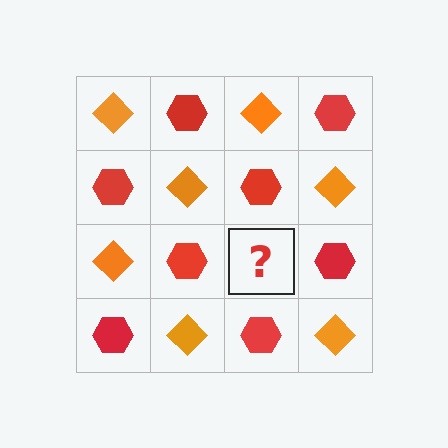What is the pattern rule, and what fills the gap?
The rule is that it alternates orange diamond and red hexagon in a checkerboard pattern. The gap should be filled with an orange diamond.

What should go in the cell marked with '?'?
The missing cell should contain an orange diamond.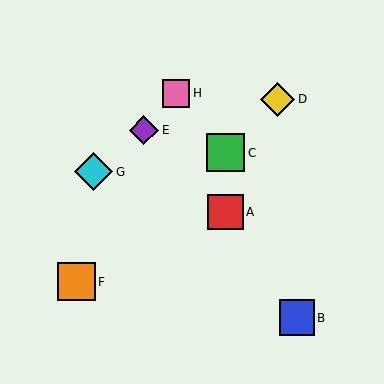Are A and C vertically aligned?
Yes, both are at x≈226.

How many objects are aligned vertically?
2 objects (A, C) are aligned vertically.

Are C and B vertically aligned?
No, C is at x≈226 and B is at x≈297.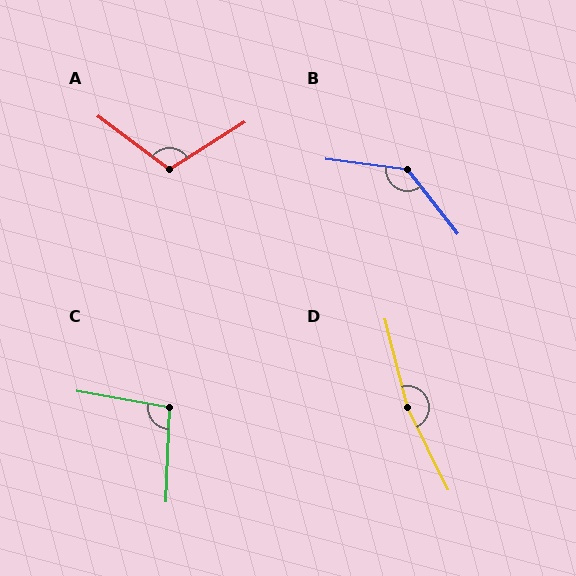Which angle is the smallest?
C, at approximately 98 degrees.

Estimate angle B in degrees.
Approximately 135 degrees.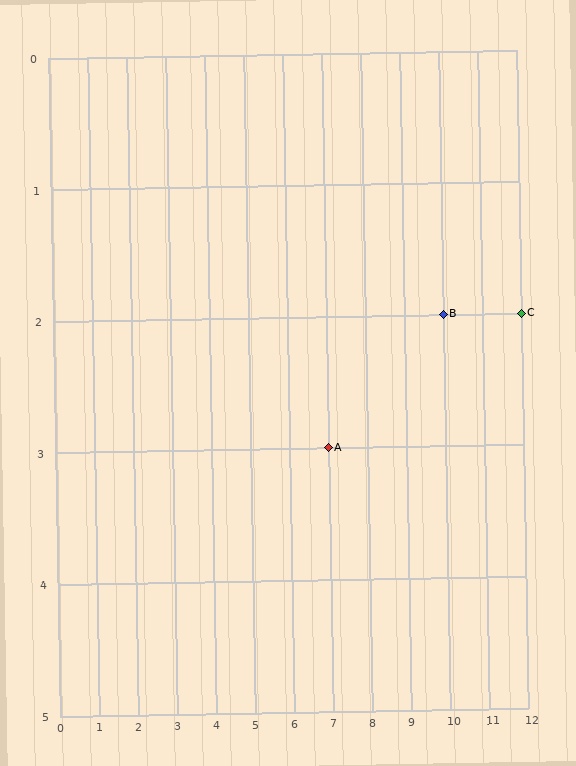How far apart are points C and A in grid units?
Points C and A are 5 columns and 1 row apart (about 5.1 grid units diagonally).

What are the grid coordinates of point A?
Point A is at grid coordinates (7, 3).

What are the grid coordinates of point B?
Point B is at grid coordinates (10, 2).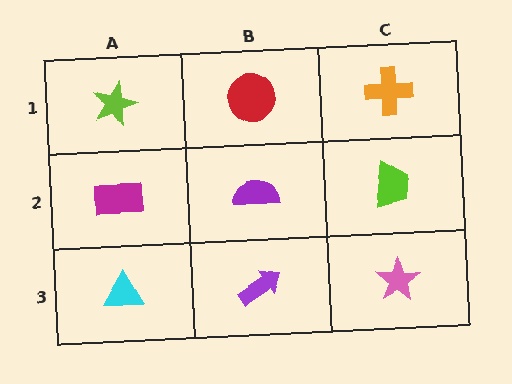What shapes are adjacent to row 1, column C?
A lime trapezoid (row 2, column C), a red circle (row 1, column B).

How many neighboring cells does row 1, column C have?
2.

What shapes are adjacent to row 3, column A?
A magenta rectangle (row 2, column A), a purple arrow (row 3, column B).